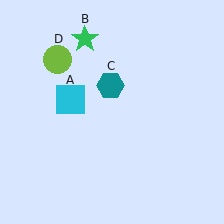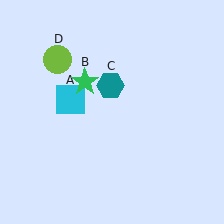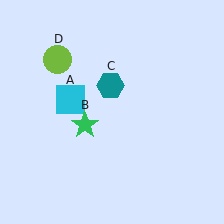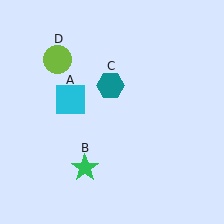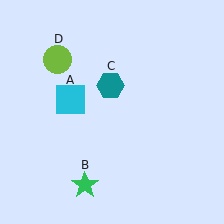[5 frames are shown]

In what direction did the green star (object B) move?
The green star (object B) moved down.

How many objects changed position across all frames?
1 object changed position: green star (object B).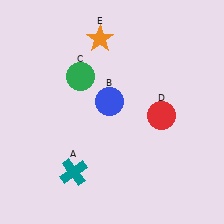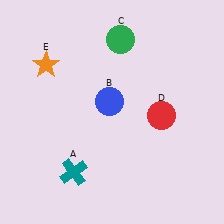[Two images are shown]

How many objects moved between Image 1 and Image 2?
2 objects moved between the two images.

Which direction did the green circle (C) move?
The green circle (C) moved right.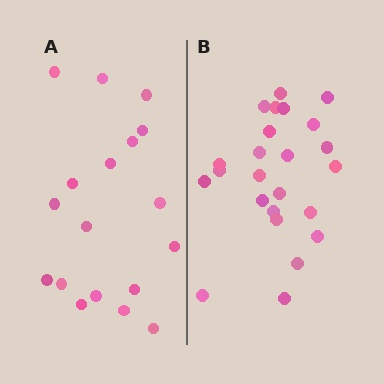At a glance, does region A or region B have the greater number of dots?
Region B (the right region) has more dots.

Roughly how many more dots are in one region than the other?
Region B has about 6 more dots than region A.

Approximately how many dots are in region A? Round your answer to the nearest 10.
About 20 dots. (The exact count is 18, which rounds to 20.)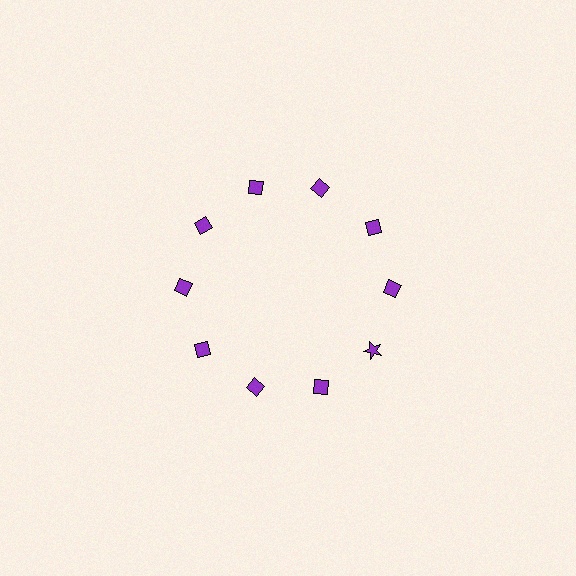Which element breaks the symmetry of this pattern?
The purple star at roughly the 4 o'clock position breaks the symmetry. All other shapes are purple diamonds.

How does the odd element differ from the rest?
It has a different shape: star instead of diamond.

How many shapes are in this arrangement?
There are 10 shapes arranged in a ring pattern.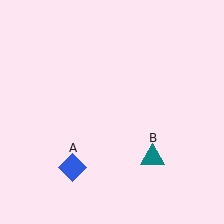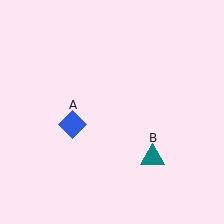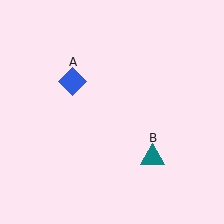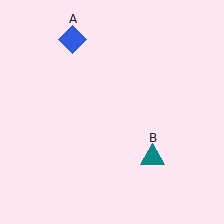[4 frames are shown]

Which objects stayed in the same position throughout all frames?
Teal triangle (object B) remained stationary.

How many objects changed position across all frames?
1 object changed position: blue diamond (object A).